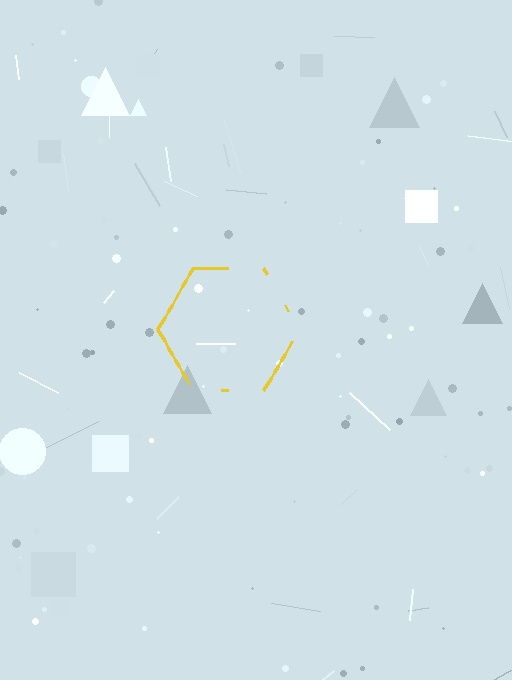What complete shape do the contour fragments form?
The contour fragments form a hexagon.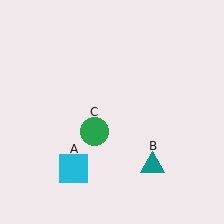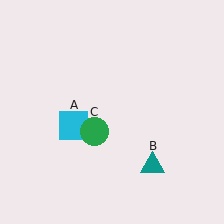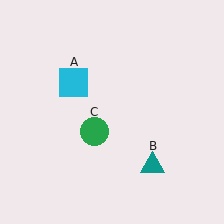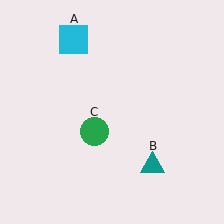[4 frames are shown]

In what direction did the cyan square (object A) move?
The cyan square (object A) moved up.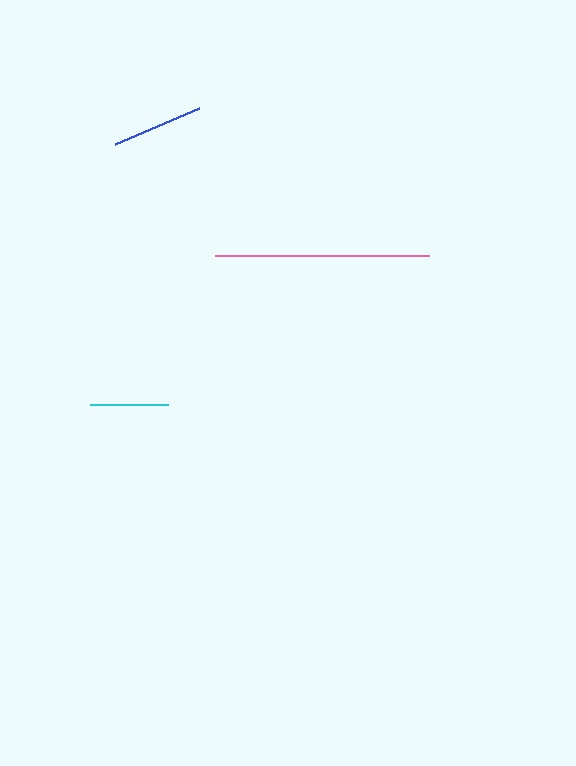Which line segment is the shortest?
The cyan line is the shortest at approximately 78 pixels.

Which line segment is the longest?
The pink line is the longest at approximately 215 pixels.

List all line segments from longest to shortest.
From longest to shortest: pink, blue, cyan.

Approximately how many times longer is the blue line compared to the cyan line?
The blue line is approximately 1.2 times the length of the cyan line.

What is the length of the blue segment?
The blue segment is approximately 91 pixels long.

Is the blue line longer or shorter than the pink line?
The pink line is longer than the blue line.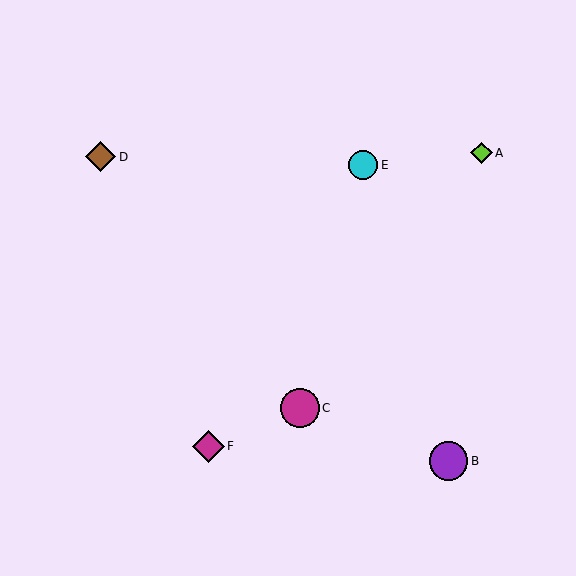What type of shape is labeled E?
Shape E is a cyan circle.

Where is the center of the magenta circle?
The center of the magenta circle is at (300, 408).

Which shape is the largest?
The magenta circle (labeled C) is the largest.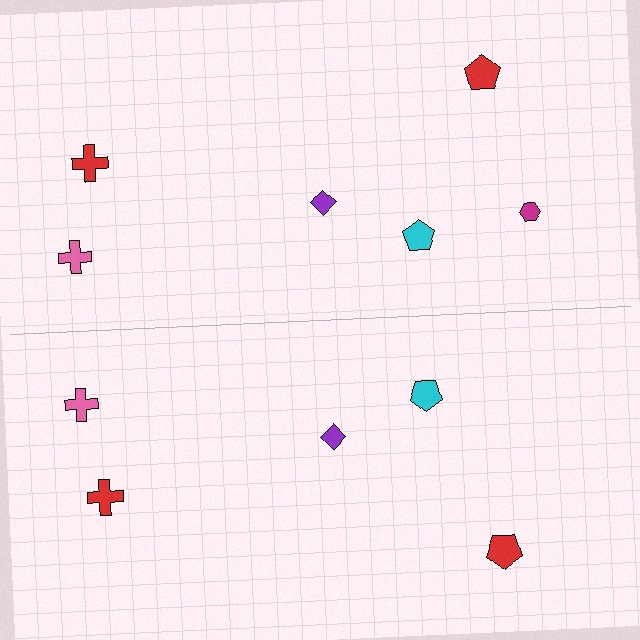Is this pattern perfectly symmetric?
No, the pattern is not perfectly symmetric. A magenta hexagon is missing from the bottom side.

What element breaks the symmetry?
A magenta hexagon is missing from the bottom side.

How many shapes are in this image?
There are 11 shapes in this image.